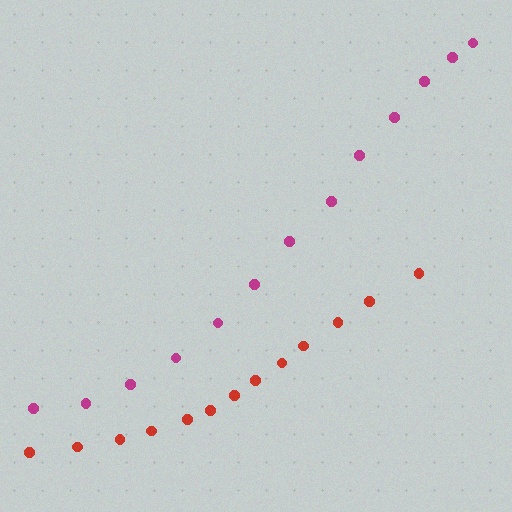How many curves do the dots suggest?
There are 2 distinct paths.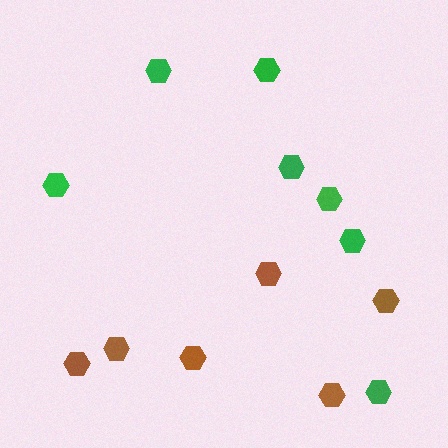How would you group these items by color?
There are 2 groups: one group of green hexagons (7) and one group of brown hexagons (6).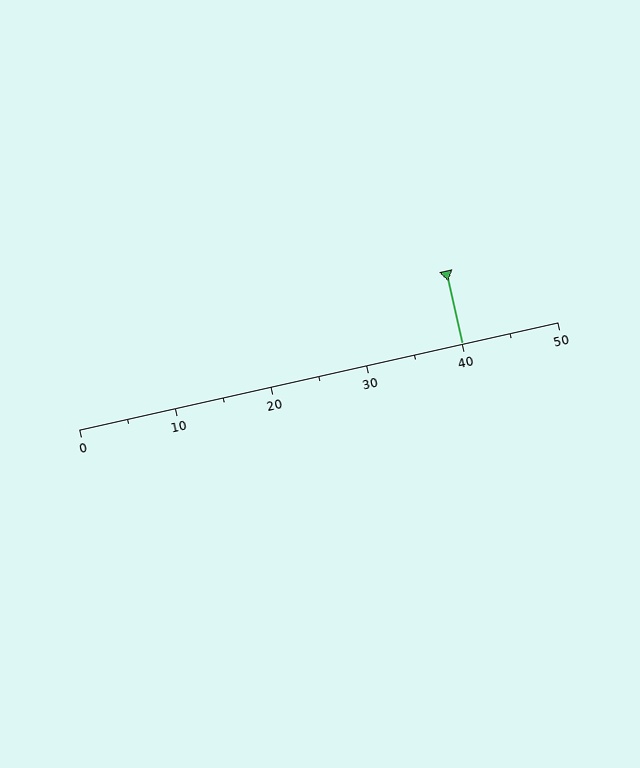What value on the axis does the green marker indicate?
The marker indicates approximately 40.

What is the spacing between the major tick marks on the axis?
The major ticks are spaced 10 apart.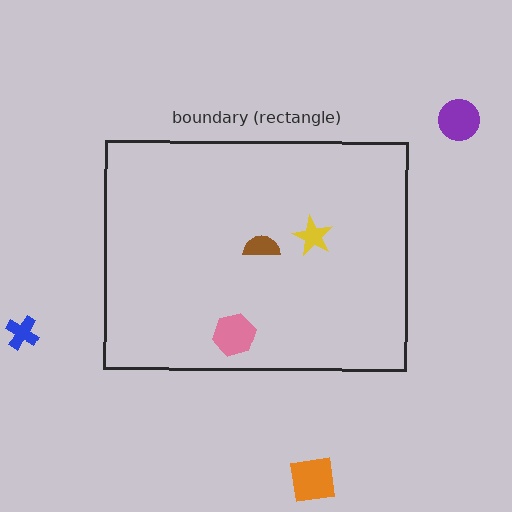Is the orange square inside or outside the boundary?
Outside.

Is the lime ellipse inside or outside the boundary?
Outside.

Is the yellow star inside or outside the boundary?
Inside.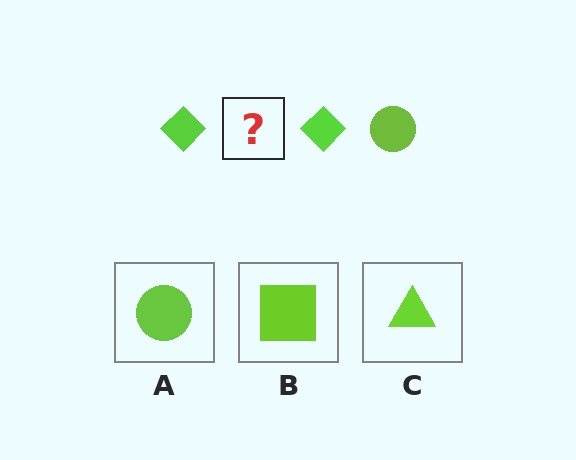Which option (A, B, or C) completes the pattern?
A.